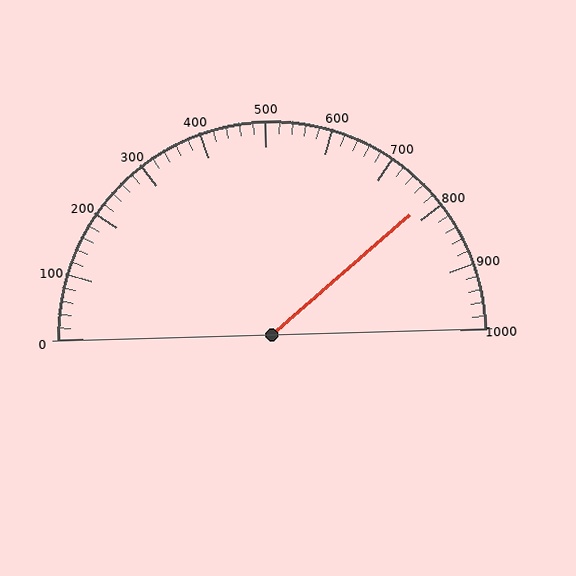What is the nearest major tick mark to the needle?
The nearest major tick mark is 800.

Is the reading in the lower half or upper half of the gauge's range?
The reading is in the upper half of the range (0 to 1000).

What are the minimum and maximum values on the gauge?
The gauge ranges from 0 to 1000.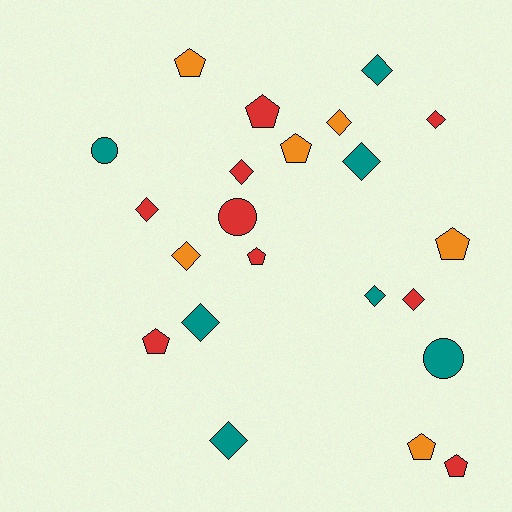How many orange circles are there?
There are no orange circles.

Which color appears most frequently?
Red, with 9 objects.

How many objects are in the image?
There are 22 objects.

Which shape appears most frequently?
Diamond, with 11 objects.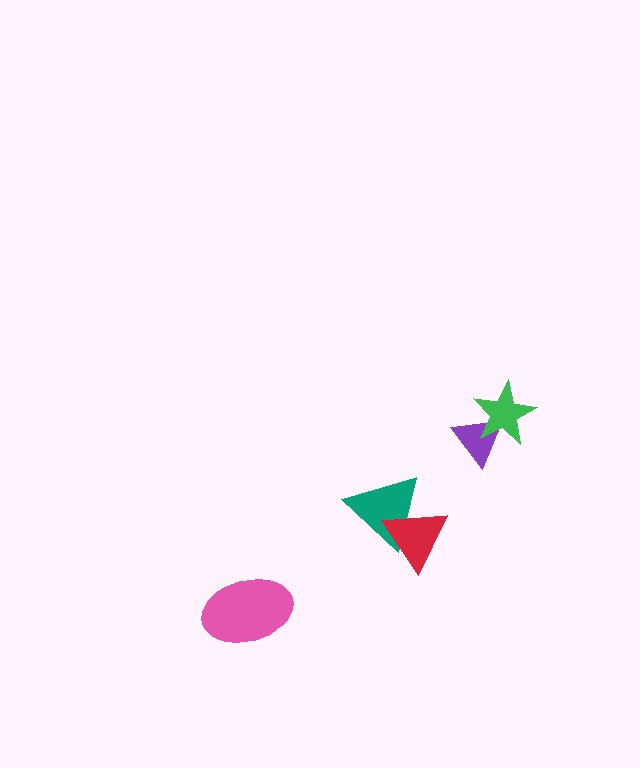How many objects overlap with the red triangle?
1 object overlaps with the red triangle.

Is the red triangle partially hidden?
No, no other shape covers it.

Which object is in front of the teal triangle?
The red triangle is in front of the teal triangle.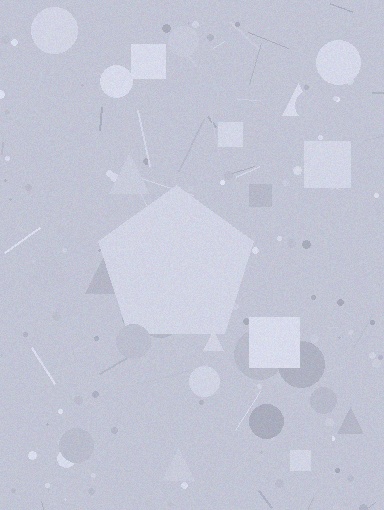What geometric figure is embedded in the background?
A pentagon is embedded in the background.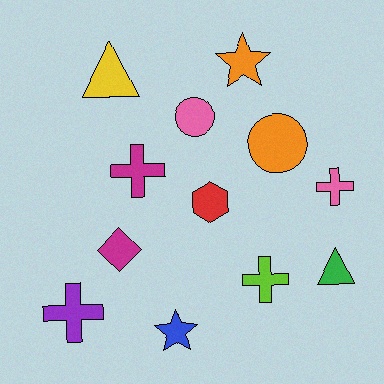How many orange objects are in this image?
There are 2 orange objects.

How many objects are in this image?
There are 12 objects.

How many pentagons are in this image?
There are no pentagons.